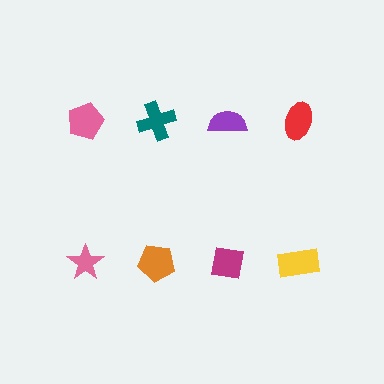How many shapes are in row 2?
4 shapes.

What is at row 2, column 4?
A yellow rectangle.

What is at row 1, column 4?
A red ellipse.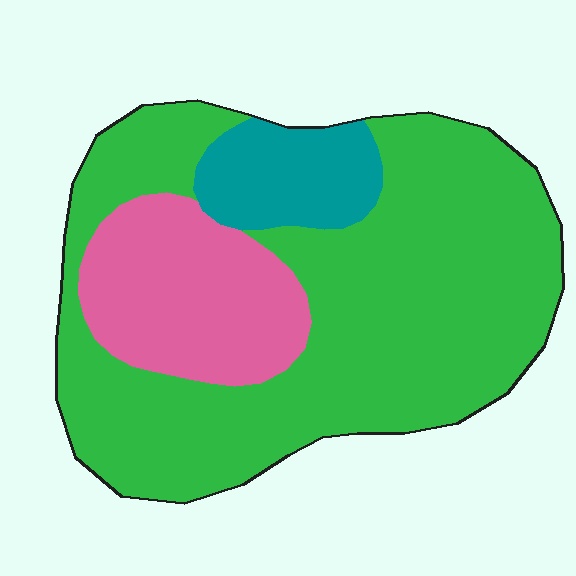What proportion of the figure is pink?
Pink covers around 20% of the figure.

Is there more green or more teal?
Green.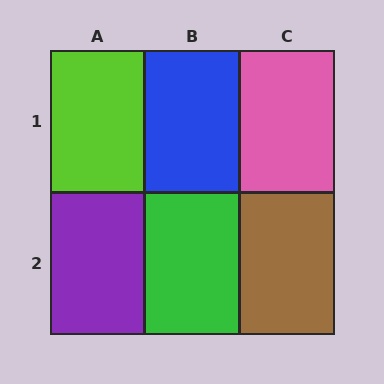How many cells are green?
1 cell is green.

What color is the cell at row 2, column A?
Purple.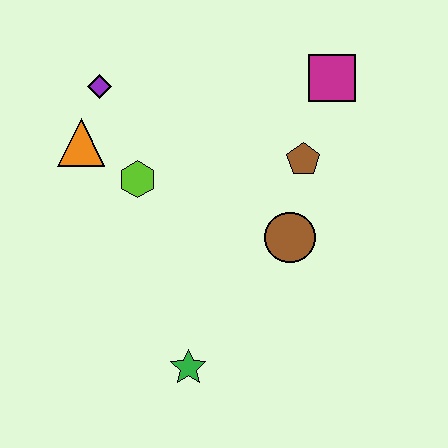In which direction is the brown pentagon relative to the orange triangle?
The brown pentagon is to the right of the orange triangle.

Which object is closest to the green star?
The brown circle is closest to the green star.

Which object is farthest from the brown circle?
The purple diamond is farthest from the brown circle.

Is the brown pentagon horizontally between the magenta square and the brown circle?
Yes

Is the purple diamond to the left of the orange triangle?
No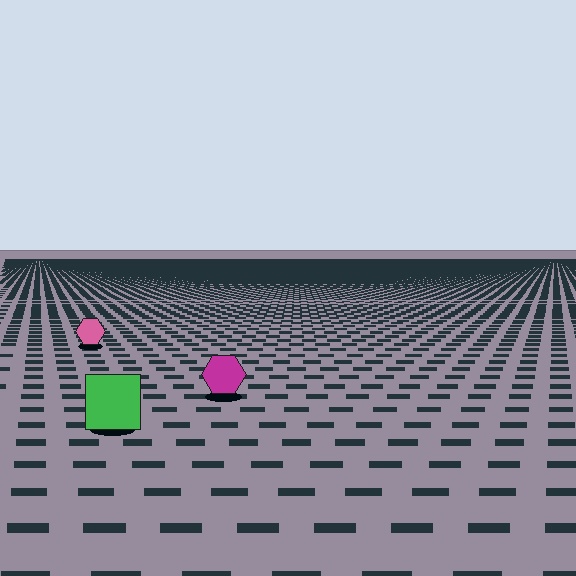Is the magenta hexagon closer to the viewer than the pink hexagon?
Yes. The magenta hexagon is closer — you can tell from the texture gradient: the ground texture is coarser near it.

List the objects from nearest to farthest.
From nearest to farthest: the green square, the magenta hexagon, the pink hexagon.